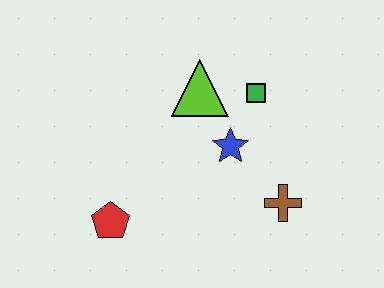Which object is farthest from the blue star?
The red pentagon is farthest from the blue star.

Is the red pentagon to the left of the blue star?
Yes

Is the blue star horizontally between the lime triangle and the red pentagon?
No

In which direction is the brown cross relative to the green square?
The brown cross is below the green square.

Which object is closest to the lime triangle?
The green square is closest to the lime triangle.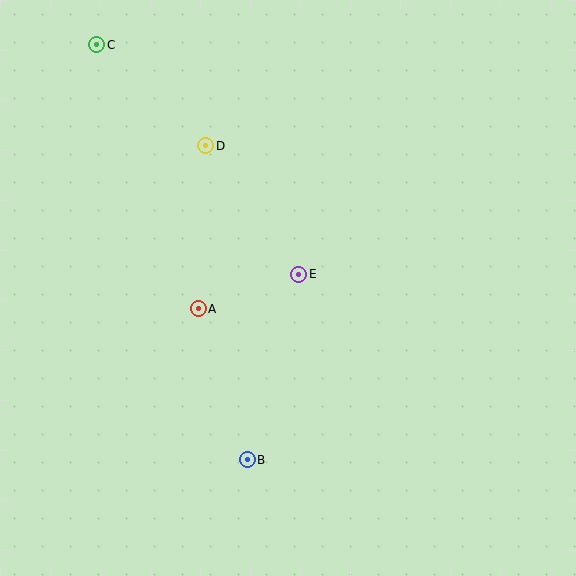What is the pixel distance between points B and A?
The distance between B and A is 159 pixels.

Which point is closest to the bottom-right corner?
Point B is closest to the bottom-right corner.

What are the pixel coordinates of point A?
Point A is at (198, 309).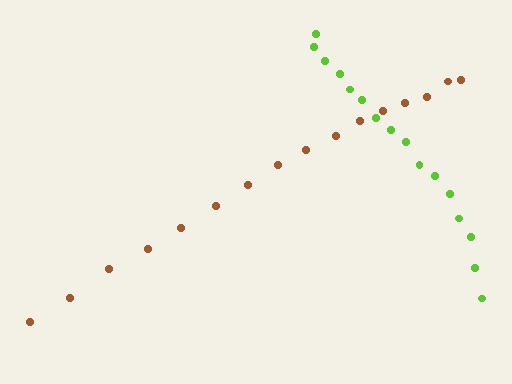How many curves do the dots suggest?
There are 2 distinct paths.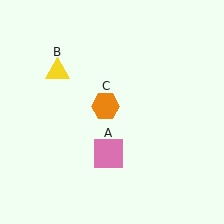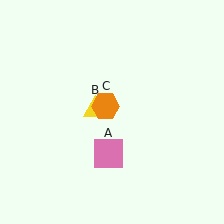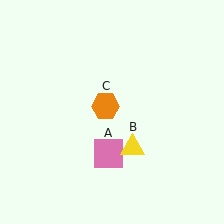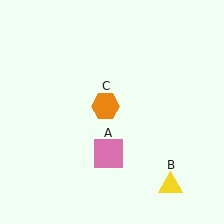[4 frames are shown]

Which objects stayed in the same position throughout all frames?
Pink square (object A) and orange hexagon (object C) remained stationary.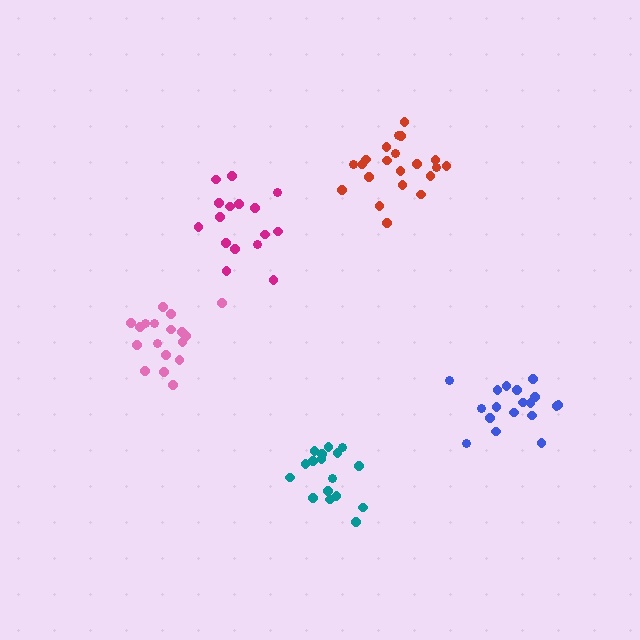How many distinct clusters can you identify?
There are 5 distinct clusters.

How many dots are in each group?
Group 1: 18 dots, Group 2: 16 dots, Group 3: 17 dots, Group 4: 21 dots, Group 5: 19 dots (91 total).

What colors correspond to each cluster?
The clusters are colored: blue, magenta, teal, red, pink.